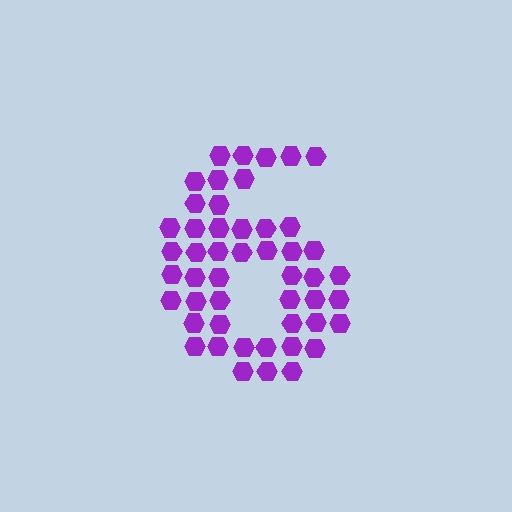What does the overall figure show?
The overall figure shows the digit 6.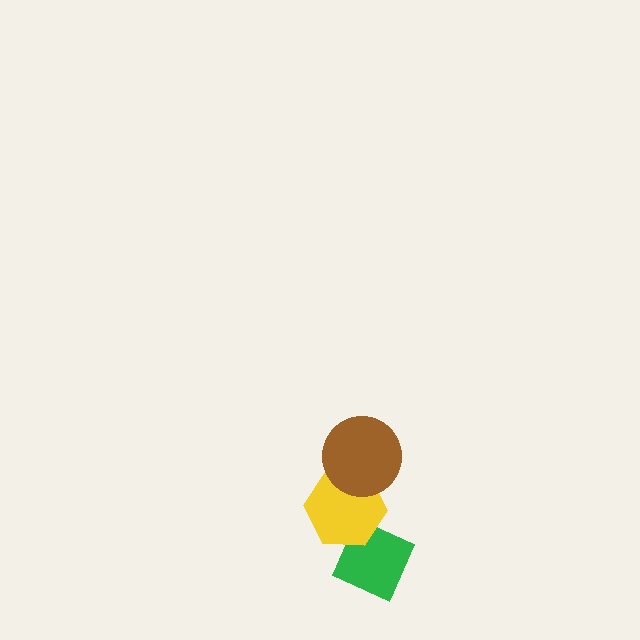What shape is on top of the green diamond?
The yellow hexagon is on top of the green diamond.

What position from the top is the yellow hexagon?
The yellow hexagon is 2nd from the top.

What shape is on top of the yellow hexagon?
The brown circle is on top of the yellow hexagon.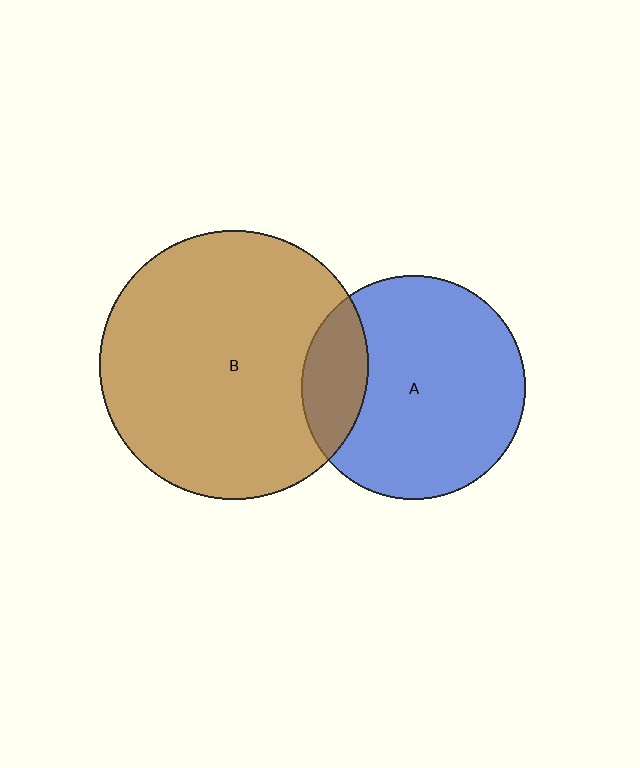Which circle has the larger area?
Circle B (brown).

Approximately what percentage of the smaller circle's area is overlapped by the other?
Approximately 20%.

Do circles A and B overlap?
Yes.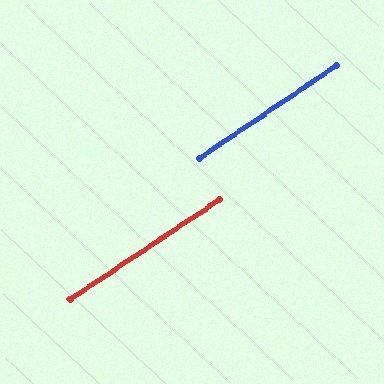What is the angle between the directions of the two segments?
Approximately 0 degrees.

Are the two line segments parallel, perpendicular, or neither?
Parallel — their directions differ by only 0.2°.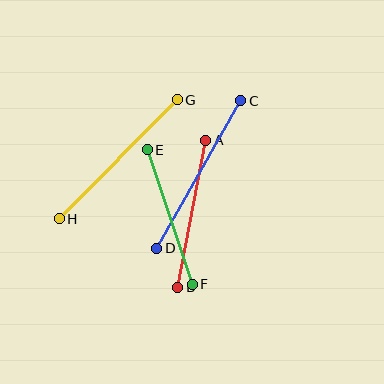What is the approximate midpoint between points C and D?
The midpoint is at approximately (199, 174) pixels.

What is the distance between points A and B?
The distance is approximately 149 pixels.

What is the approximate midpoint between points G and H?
The midpoint is at approximately (118, 159) pixels.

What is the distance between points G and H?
The distance is approximately 167 pixels.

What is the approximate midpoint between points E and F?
The midpoint is at approximately (170, 217) pixels.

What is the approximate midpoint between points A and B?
The midpoint is at approximately (192, 214) pixels.